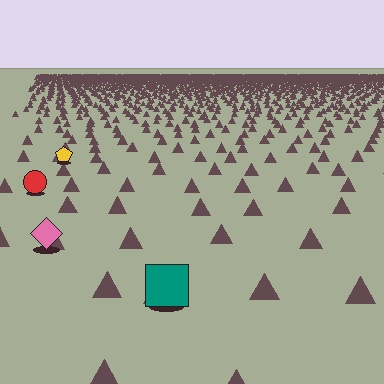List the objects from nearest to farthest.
From nearest to farthest: the teal square, the pink diamond, the red circle, the yellow pentagon.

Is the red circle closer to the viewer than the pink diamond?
No. The pink diamond is closer — you can tell from the texture gradient: the ground texture is coarser near it.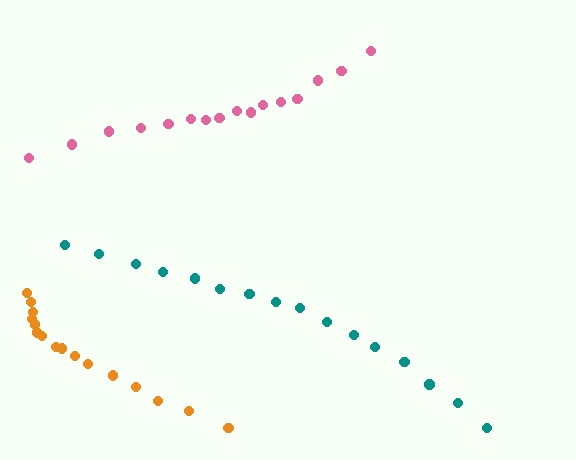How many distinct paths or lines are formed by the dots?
There are 3 distinct paths.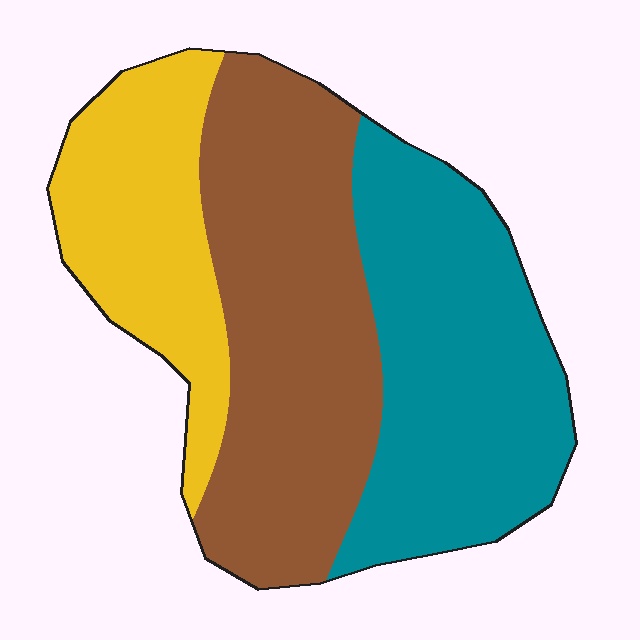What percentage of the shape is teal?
Teal takes up between a quarter and a half of the shape.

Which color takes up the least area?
Yellow, at roughly 25%.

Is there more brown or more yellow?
Brown.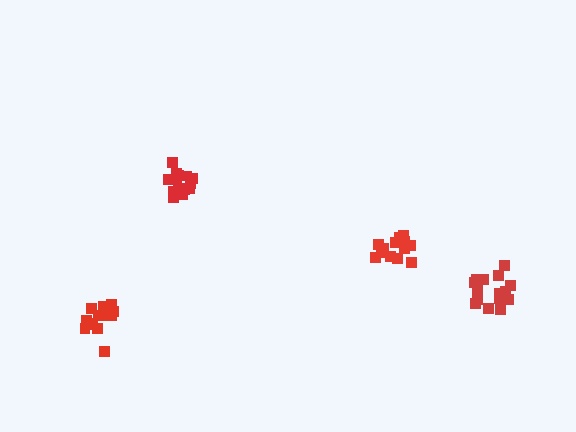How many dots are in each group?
Group 1: 15 dots, Group 2: 16 dots, Group 3: 14 dots, Group 4: 13 dots (58 total).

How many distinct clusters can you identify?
There are 4 distinct clusters.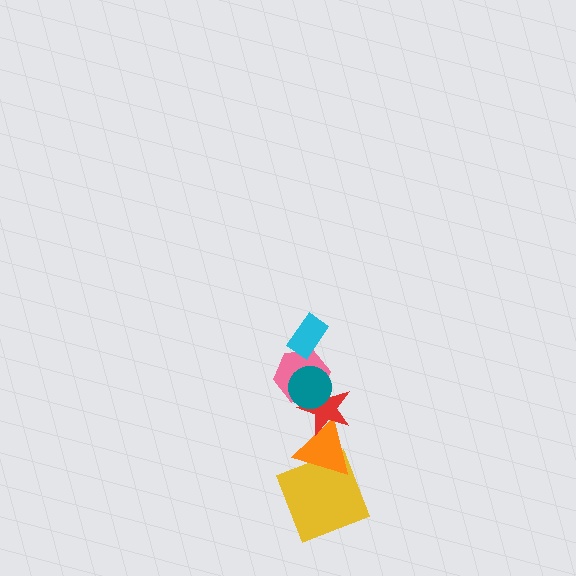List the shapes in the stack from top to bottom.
From top to bottom: the cyan rectangle, the teal circle, the pink hexagon, the red star, the orange triangle, the yellow square.